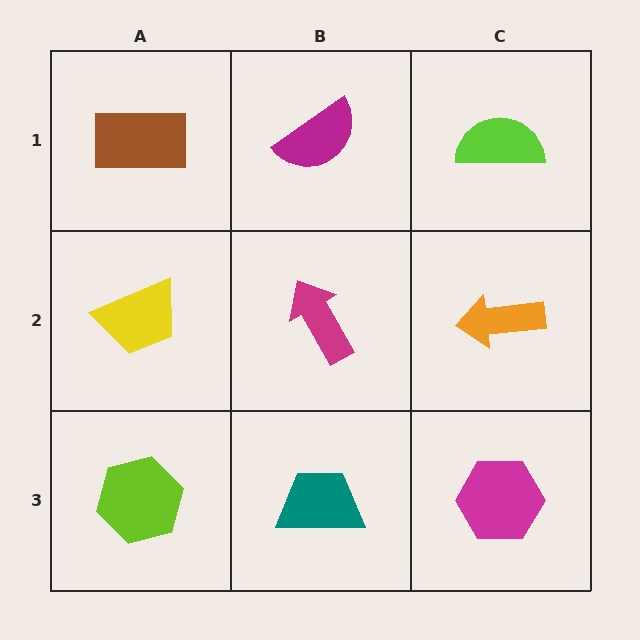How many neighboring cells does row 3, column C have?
2.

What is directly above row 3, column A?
A yellow trapezoid.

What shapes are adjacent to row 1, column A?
A yellow trapezoid (row 2, column A), a magenta semicircle (row 1, column B).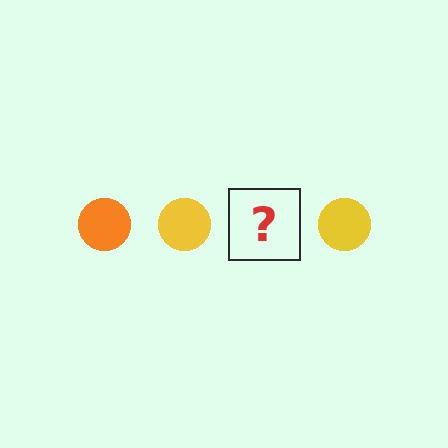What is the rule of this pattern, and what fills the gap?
The rule is that the pattern cycles through orange, yellow circles. The gap should be filled with an orange circle.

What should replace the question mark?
The question mark should be replaced with an orange circle.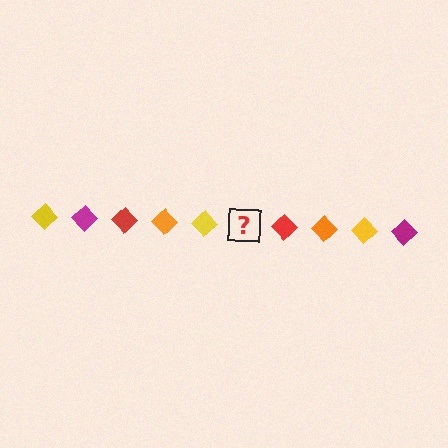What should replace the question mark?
The question mark should be replaced with a magenta diamond.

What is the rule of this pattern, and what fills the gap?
The rule is that the pattern cycles through yellow, magenta, red, orange diamonds. The gap should be filled with a magenta diamond.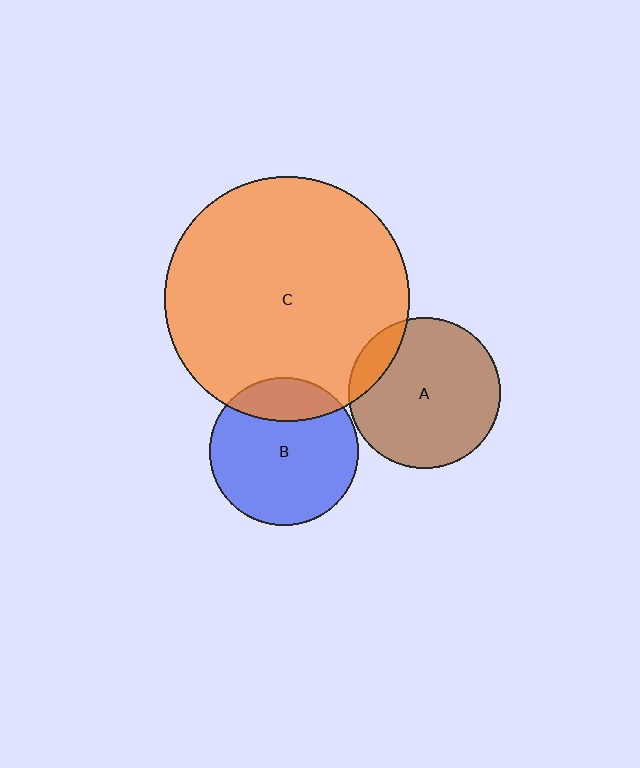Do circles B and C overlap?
Yes.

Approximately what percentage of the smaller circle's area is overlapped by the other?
Approximately 20%.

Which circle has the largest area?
Circle C (orange).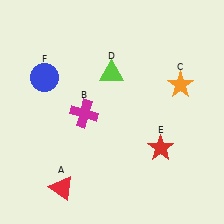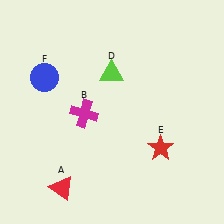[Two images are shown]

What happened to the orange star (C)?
The orange star (C) was removed in Image 2. It was in the top-right area of Image 1.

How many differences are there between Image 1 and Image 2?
There is 1 difference between the two images.